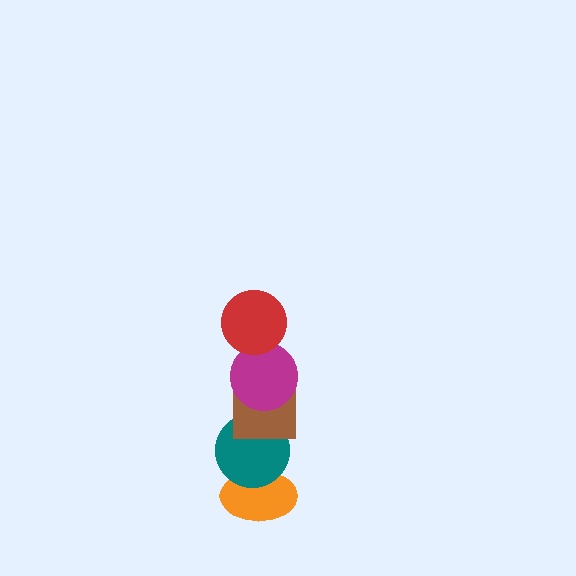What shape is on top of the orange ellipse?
The teal circle is on top of the orange ellipse.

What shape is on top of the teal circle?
The brown square is on top of the teal circle.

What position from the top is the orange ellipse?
The orange ellipse is 5th from the top.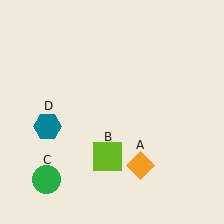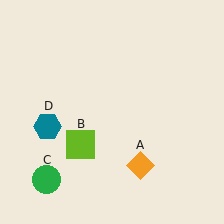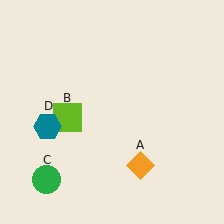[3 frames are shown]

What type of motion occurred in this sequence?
The lime square (object B) rotated clockwise around the center of the scene.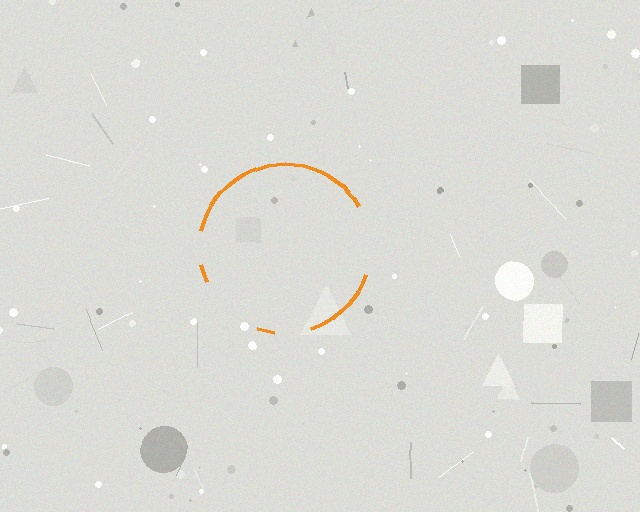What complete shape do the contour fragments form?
The contour fragments form a circle.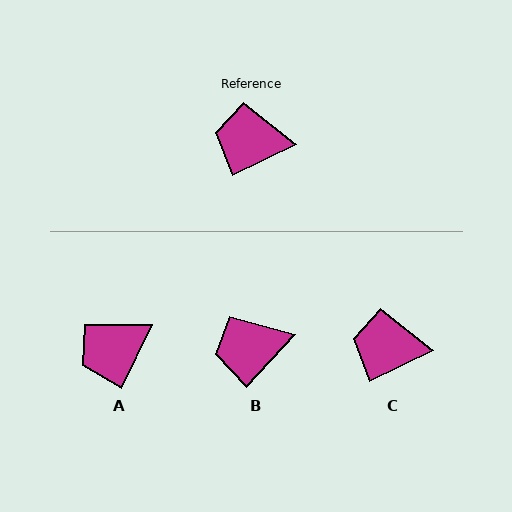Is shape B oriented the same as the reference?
No, it is off by about 22 degrees.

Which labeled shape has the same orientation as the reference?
C.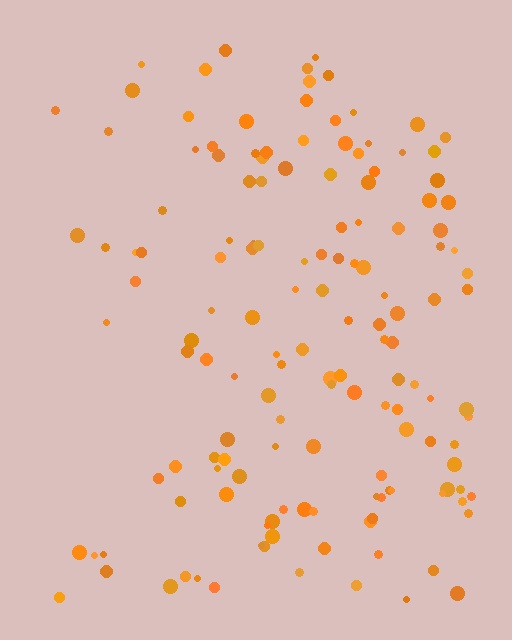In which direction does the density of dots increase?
From left to right, with the right side densest.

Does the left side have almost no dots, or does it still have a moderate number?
Still a moderate number, just noticeably fewer than the right.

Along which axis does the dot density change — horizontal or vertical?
Horizontal.